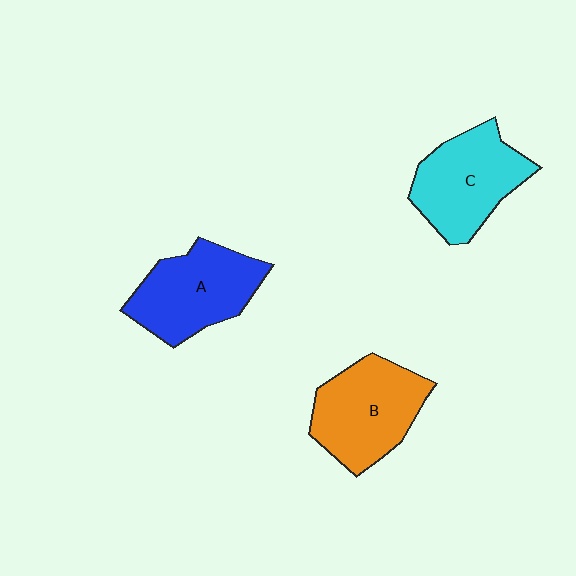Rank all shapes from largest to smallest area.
From largest to smallest: B (orange), A (blue), C (cyan).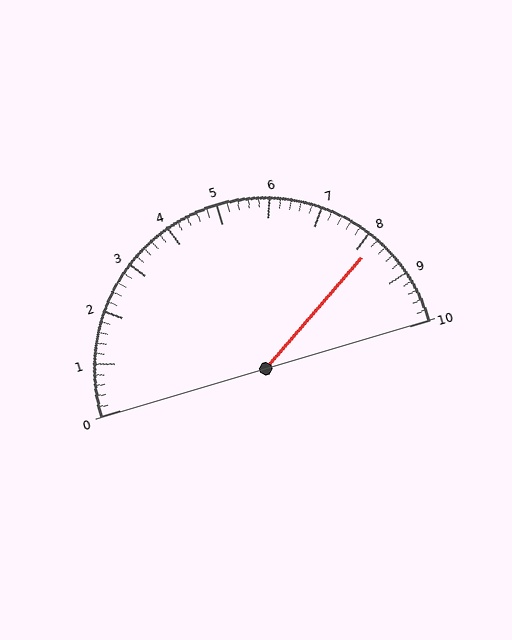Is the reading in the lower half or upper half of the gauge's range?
The reading is in the upper half of the range (0 to 10).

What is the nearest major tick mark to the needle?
The nearest major tick mark is 8.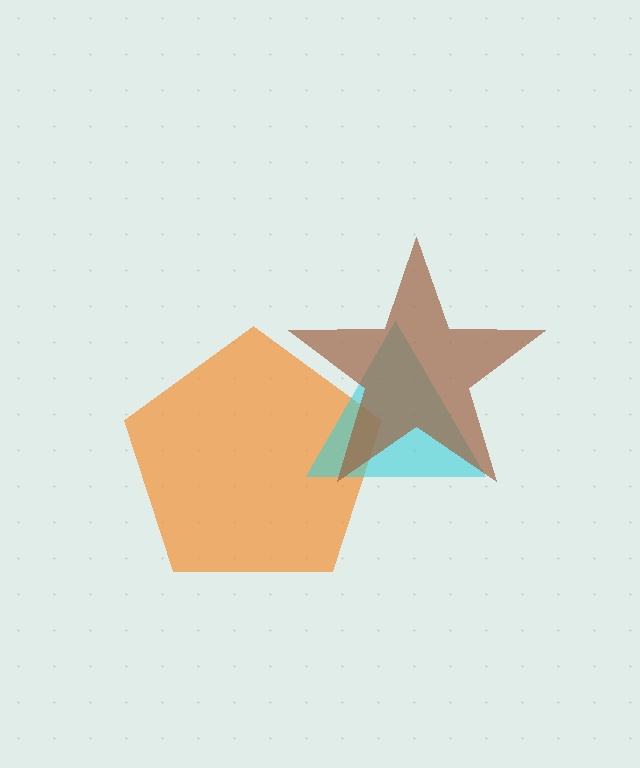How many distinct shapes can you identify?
There are 3 distinct shapes: an orange pentagon, a cyan triangle, a brown star.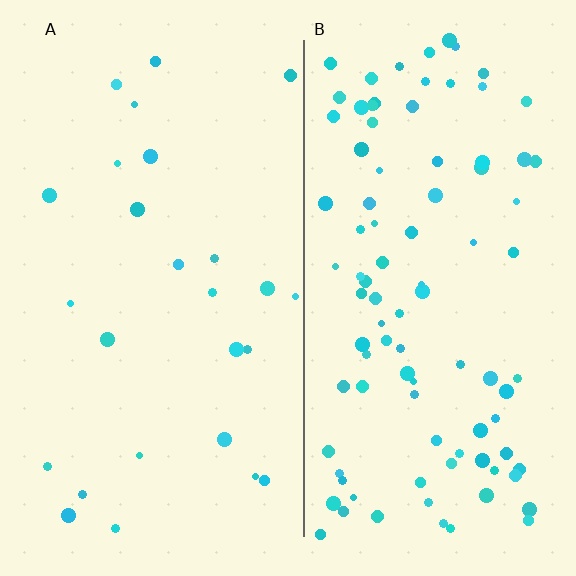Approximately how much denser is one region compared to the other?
Approximately 3.8× — region B over region A.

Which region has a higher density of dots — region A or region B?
B (the right).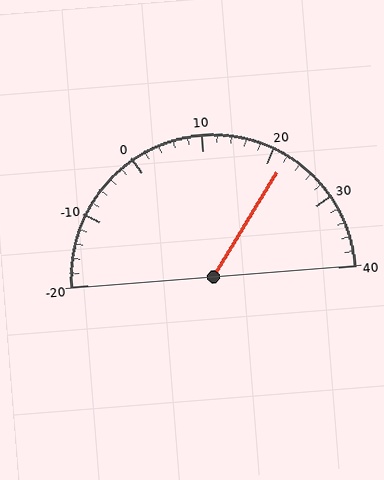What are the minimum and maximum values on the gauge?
The gauge ranges from -20 to 40.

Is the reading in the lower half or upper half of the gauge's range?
The reading is in the upper half of the range (-20 to 40).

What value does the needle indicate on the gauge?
The needle indicates approximately 22.